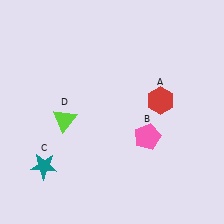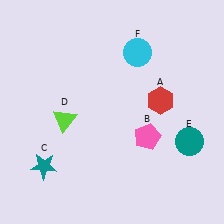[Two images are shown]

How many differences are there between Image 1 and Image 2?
There are 2 differences between the two images.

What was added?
A teal circle (E), a cyan circle (F) were added in Image 2.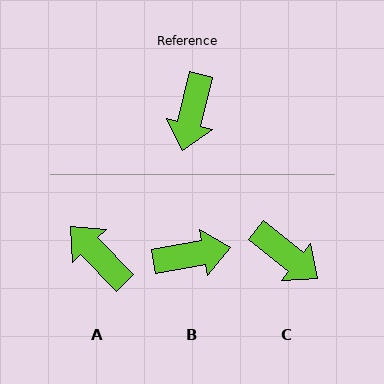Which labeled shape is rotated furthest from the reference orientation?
A, about 122 degrees away.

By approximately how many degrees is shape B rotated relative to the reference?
Approximately 114 degrees counter-clockwise.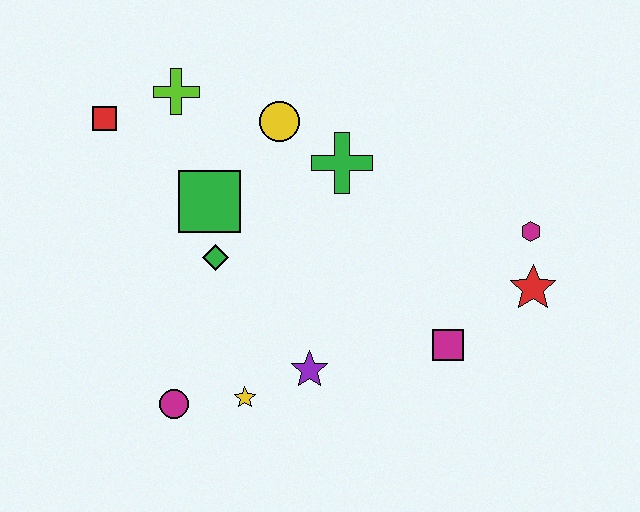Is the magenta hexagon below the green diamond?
No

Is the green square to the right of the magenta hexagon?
No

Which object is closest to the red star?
The magenta hexagon is closest to the red star.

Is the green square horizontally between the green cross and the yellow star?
No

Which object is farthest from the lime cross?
The red star is farthest from the lime cross.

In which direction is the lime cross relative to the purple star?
The lime cross is above the purple star.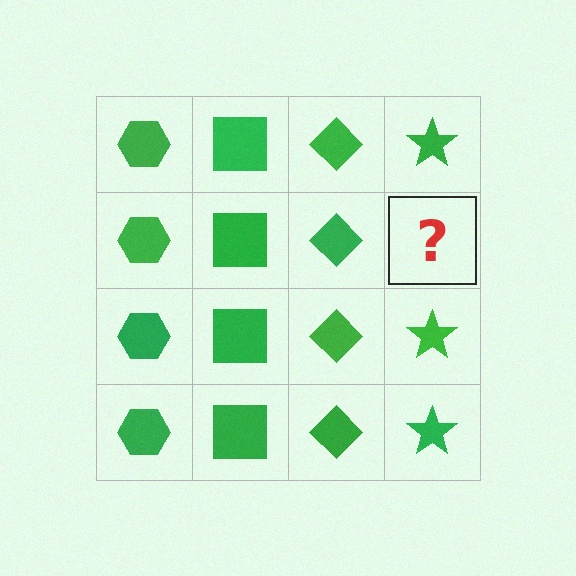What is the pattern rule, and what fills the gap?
The rule is that each column has a consistent shape. The gap should be filled with a green star.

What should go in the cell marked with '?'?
The missing cell should contain a green star.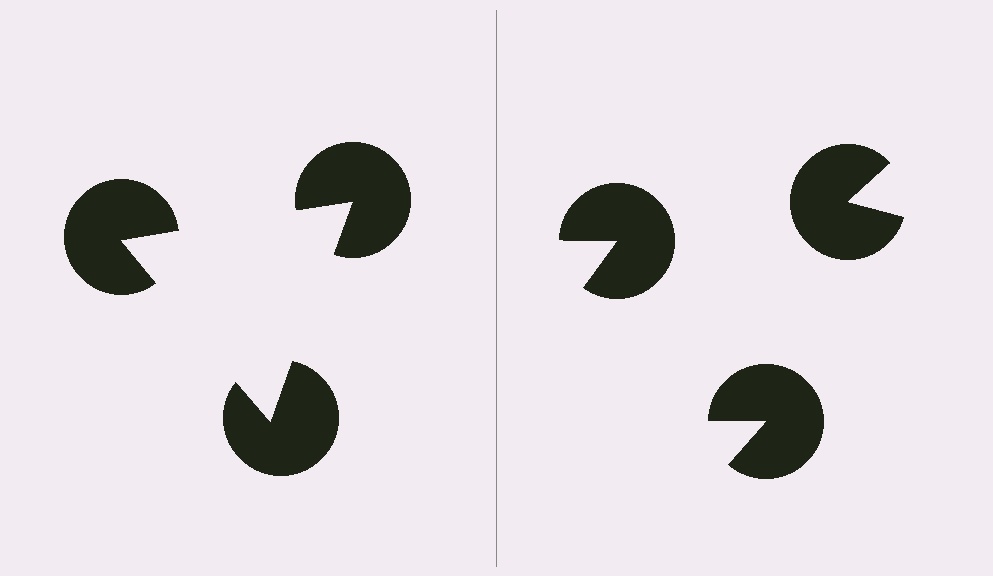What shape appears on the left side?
An illusory triangle.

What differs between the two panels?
The pac-man discs are positioned identically on both sides; only the wedge orientations differ. On the left they align to a triangle; on the right they are misaligned.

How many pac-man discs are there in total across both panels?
6 — 3 on each side.